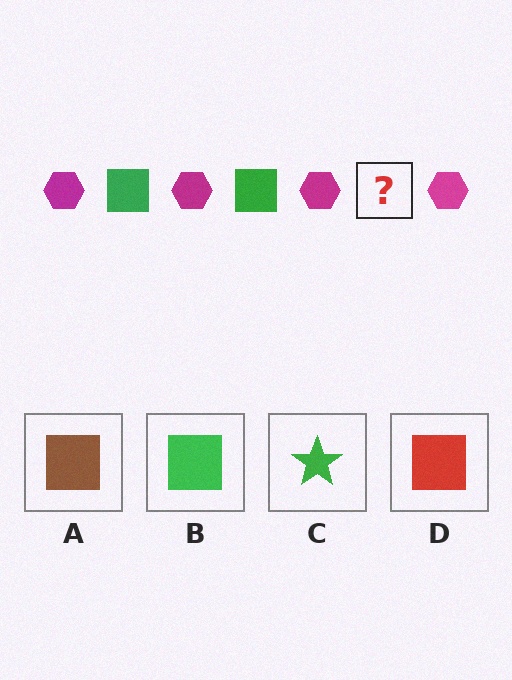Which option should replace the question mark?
Option B.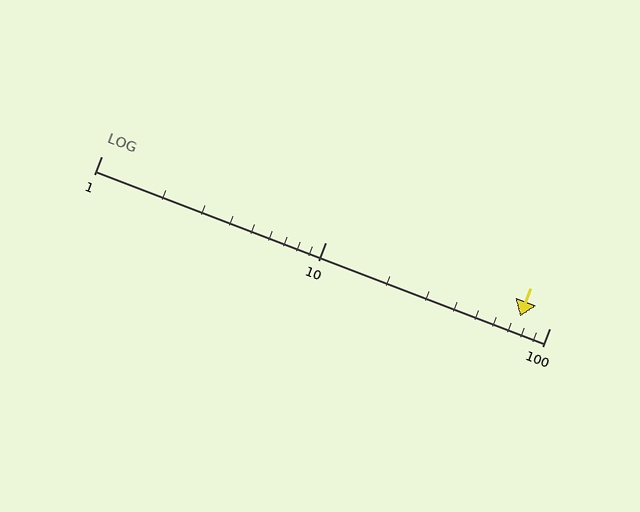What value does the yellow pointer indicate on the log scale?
The pointer indicates approximately 74.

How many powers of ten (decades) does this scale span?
The scale spans 2 decades, from 1 to 100.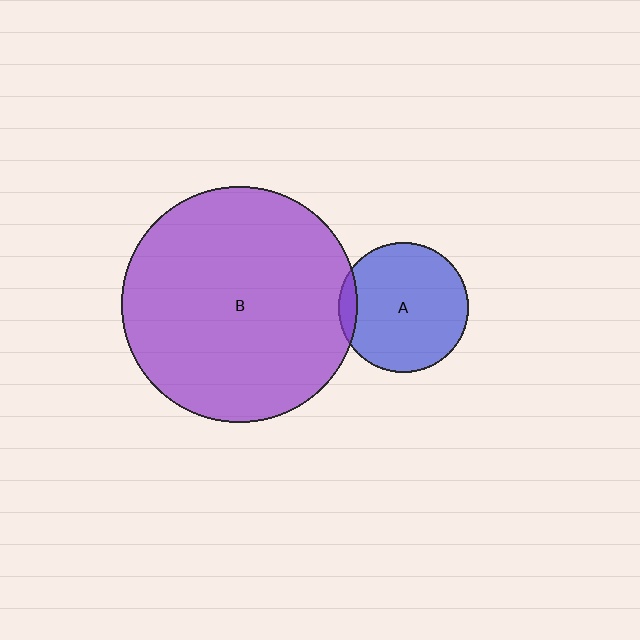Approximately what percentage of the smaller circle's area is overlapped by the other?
Approximately 10%.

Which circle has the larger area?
Circle B (purple).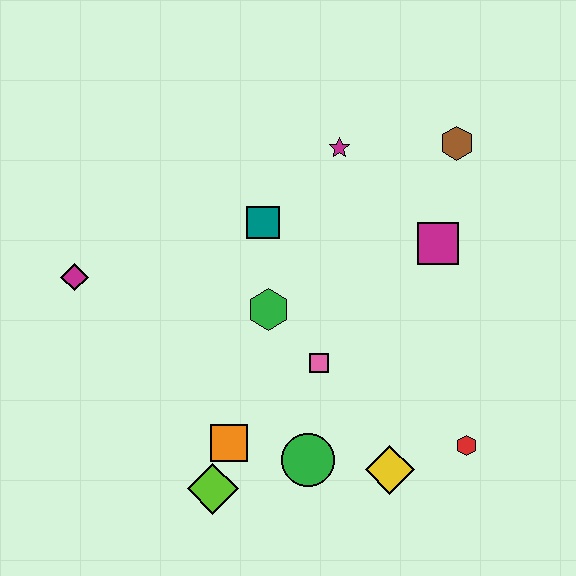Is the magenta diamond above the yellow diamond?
Yes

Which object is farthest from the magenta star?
The lime diamond is farthest from the magenta star.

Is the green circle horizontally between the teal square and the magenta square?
Yes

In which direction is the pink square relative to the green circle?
The pink square is above the green circle.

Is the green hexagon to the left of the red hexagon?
Yes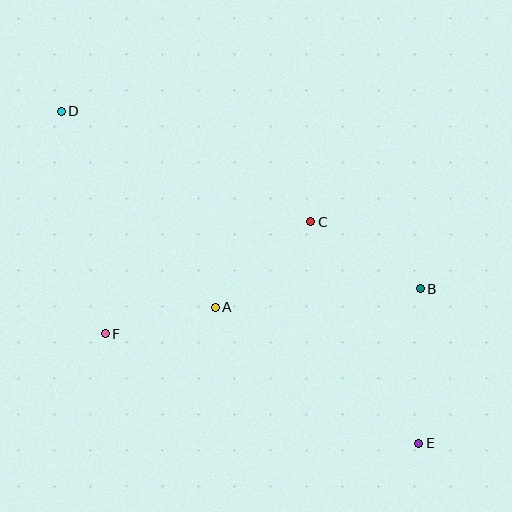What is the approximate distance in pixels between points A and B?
The distance between A and B is approximately 206 pixels.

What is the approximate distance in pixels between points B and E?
The distance between B and E is approximately 155 pixels.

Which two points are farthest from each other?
Points D and E are farthest from each other.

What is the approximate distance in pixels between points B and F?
The distance between B and F is approximately 318 pixels.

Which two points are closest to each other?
Points A and F are closest to each other.